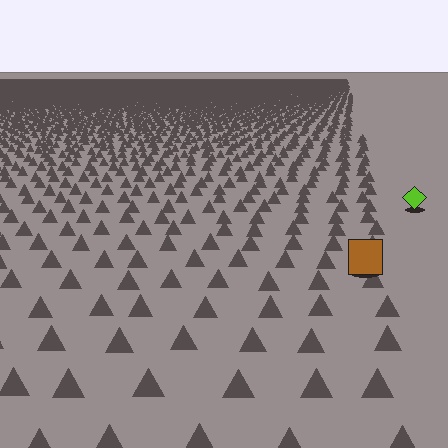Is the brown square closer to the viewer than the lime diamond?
Yes. The brown square is closer — you can tell from the texture gradient: the ground texture is coarser near it.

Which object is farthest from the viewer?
The lime diamond is farthest from the viewer. It appears smaller and the ground texture around it is denser.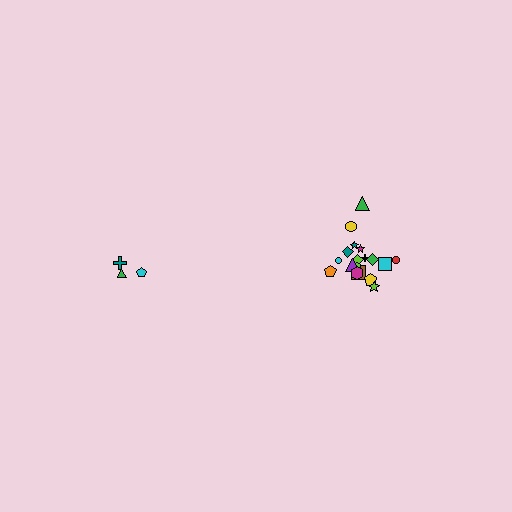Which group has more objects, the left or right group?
The right group.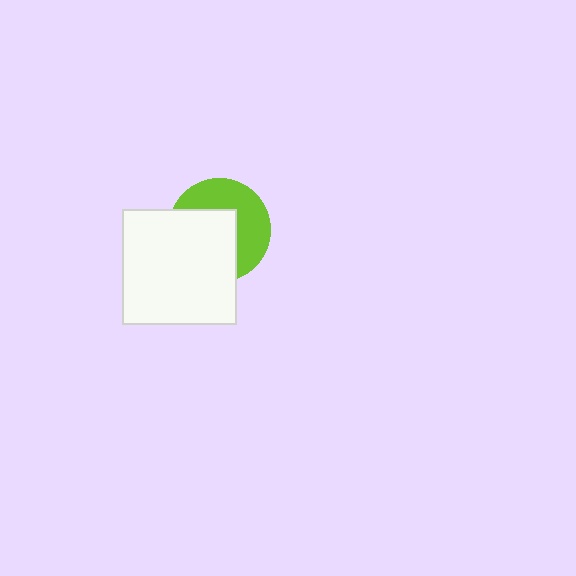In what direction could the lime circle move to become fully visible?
The lime circle could move toward the upper-right. That would shift it out from behind the white square entirely.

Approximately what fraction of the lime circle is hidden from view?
Roughly 53% of the lime circle is hidden behind the white square.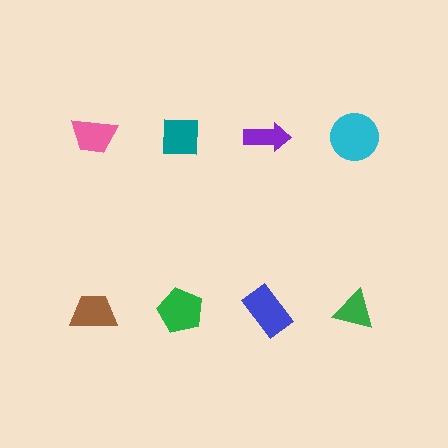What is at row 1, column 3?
A purple arrow.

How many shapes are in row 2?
4 shapes.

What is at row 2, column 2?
A green pentagon.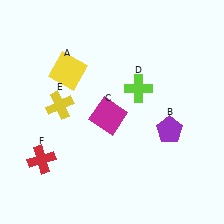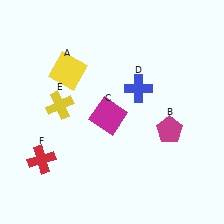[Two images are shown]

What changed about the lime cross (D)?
In Image 1, D is lime. In Image 2, it changed to blue.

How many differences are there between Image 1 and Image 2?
There are 2 differences between the two images.